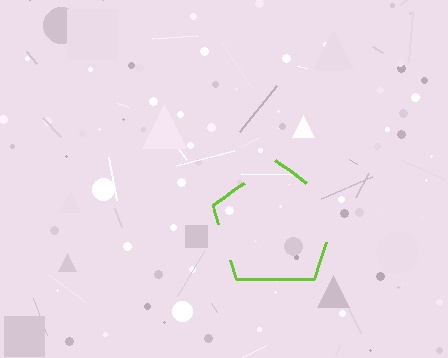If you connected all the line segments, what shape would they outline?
They would outline a pentagon.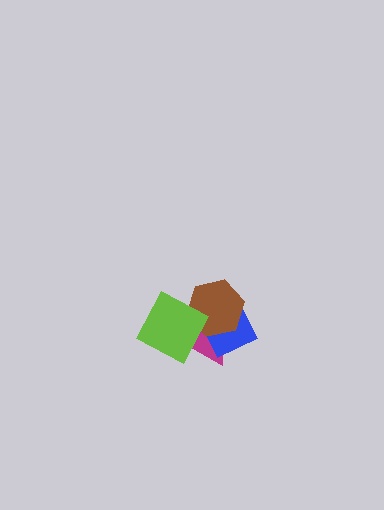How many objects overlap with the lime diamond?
3 objects overlap with the lime diamond.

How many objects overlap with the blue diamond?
3 objects overlap with the blue diamond.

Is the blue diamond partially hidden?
Yes, it is partially covered by another shape.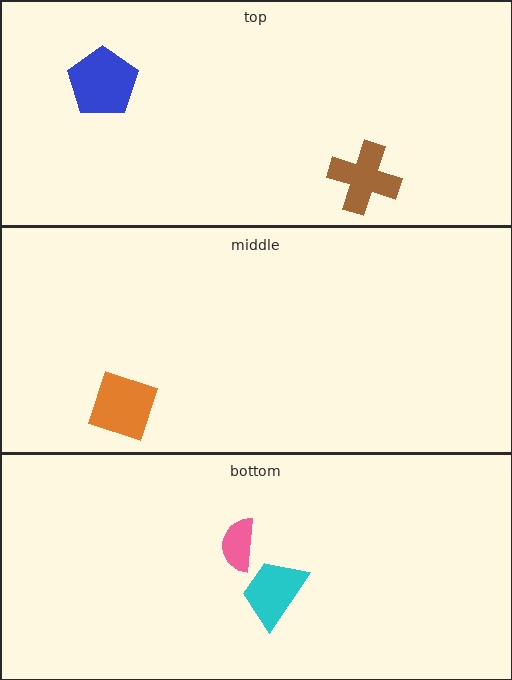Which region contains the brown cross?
The top region.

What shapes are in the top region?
The brown cross, the blue pentagon.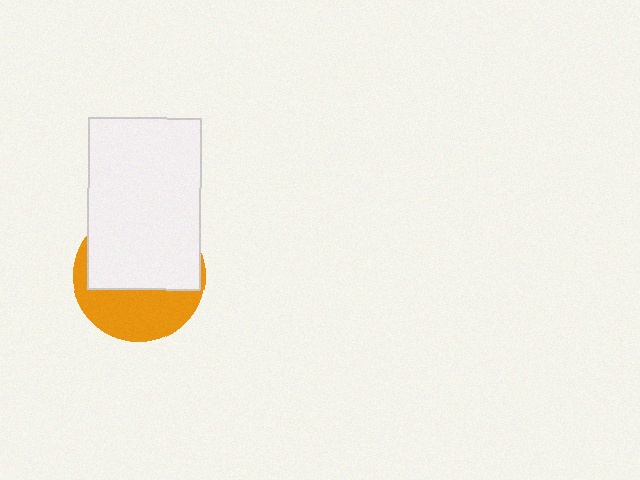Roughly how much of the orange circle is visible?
A small part of it is visible (roughly 42%).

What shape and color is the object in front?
The object in front is a white rectangle.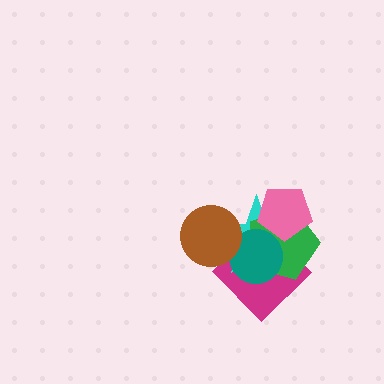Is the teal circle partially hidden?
Yes, it is partially covered by another shape.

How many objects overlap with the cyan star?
5 objects overlap with the cyan star.